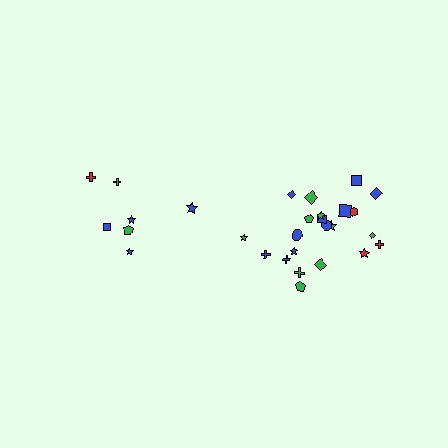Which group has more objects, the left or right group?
The right group.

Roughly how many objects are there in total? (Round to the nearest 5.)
Roughly 30 objects in total.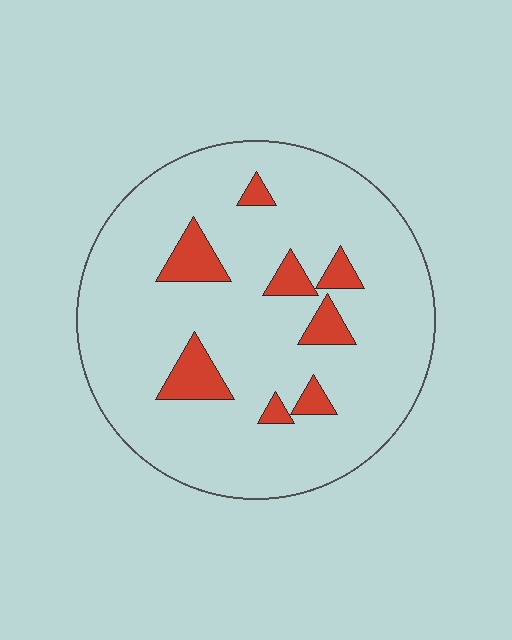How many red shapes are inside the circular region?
8.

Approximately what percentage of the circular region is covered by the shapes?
Approximately 10%.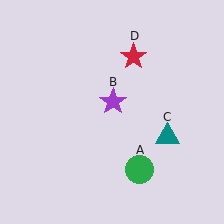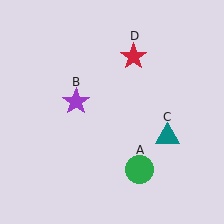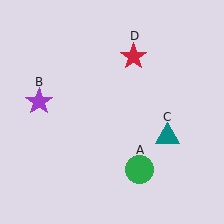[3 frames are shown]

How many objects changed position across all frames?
1 object changed position: purple star (object B).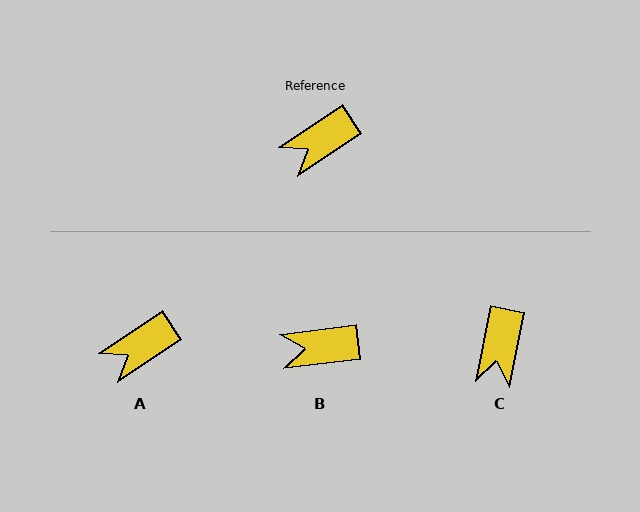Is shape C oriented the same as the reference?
No, it is off by about 45 degrees.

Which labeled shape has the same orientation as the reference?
A.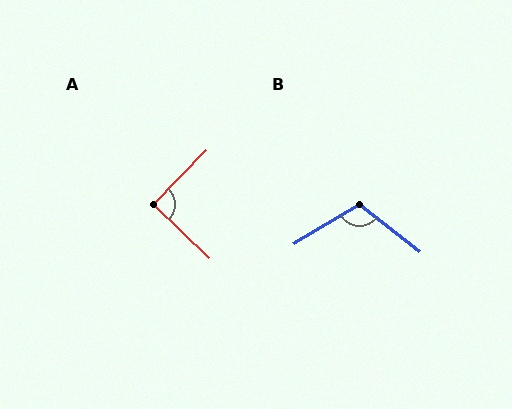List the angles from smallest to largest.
A (90°), B (111°).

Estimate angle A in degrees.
Approximately 90 degrees.